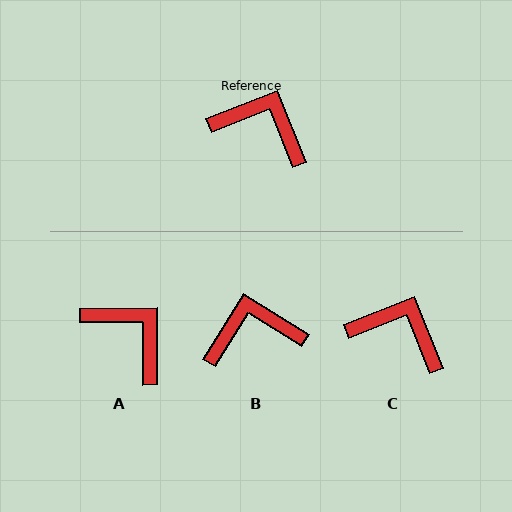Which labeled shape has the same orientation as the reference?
C.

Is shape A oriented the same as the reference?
No, it is off by about 21 degrees.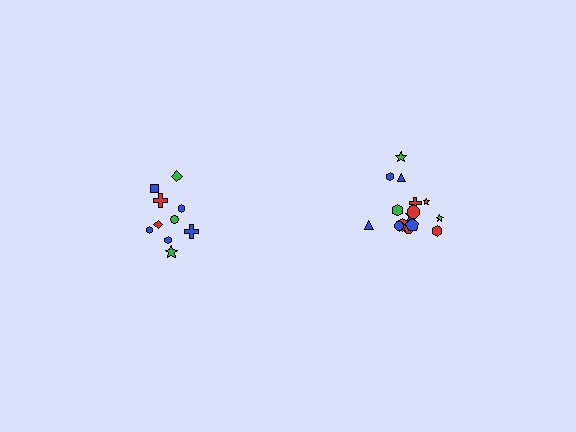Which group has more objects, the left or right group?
The right group.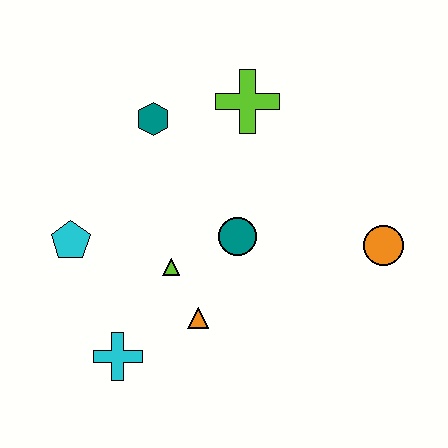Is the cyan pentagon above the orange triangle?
Yes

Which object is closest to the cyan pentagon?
The lime triangle is closest to the cyan pentagon.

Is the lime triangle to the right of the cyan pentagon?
Yes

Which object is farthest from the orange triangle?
The lime cross is farthest from the orange triangle.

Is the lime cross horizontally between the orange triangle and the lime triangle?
No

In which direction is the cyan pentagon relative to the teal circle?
The cyan pentagon is to the left of the teal circle.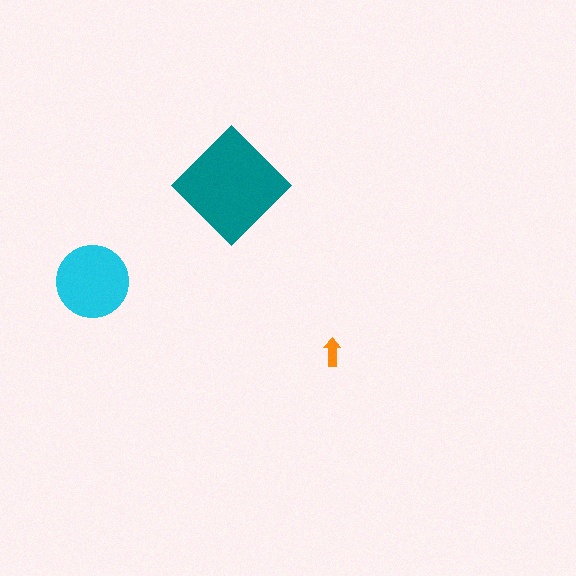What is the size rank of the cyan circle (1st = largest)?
2nd.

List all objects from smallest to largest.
The orange arrow, the cyan circle, the teal diamond.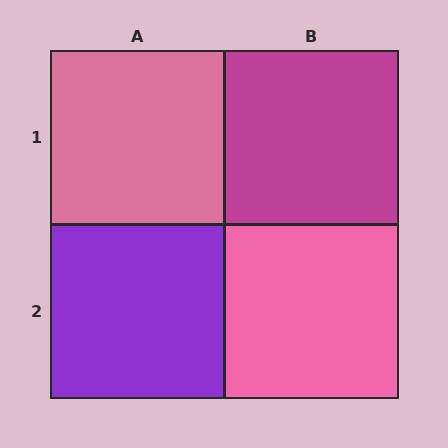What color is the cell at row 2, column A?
Purple.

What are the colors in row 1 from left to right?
Pink, magenta.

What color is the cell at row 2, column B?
Pink.